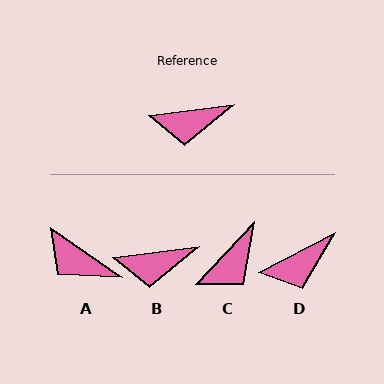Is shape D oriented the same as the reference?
No, it is off by about 20 degrees.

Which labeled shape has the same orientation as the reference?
B.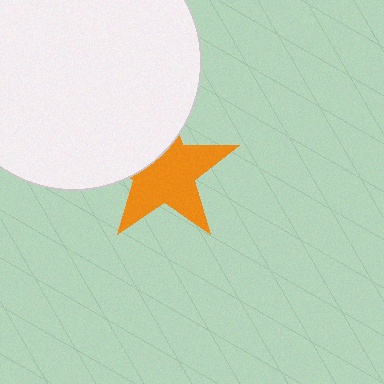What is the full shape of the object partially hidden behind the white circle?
The partially hidden object is an orange star.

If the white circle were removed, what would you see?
You would see the complete orange star.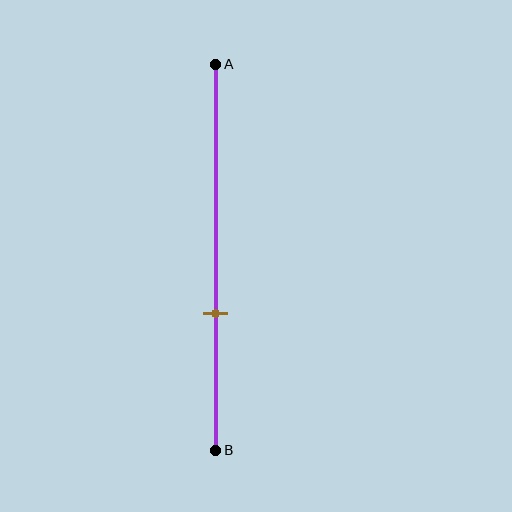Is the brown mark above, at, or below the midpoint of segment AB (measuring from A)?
The brown mark is below the midpoint of segment AB.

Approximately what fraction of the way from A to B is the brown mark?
The brown mark is approximately 65% of the way from A to B.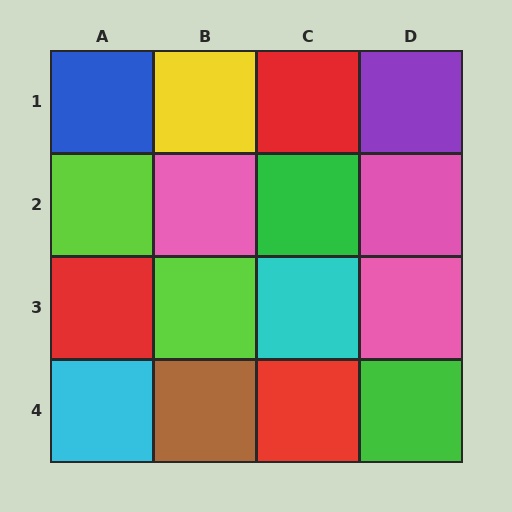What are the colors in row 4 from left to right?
Cyan, brown, red, green.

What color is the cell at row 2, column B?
Pink.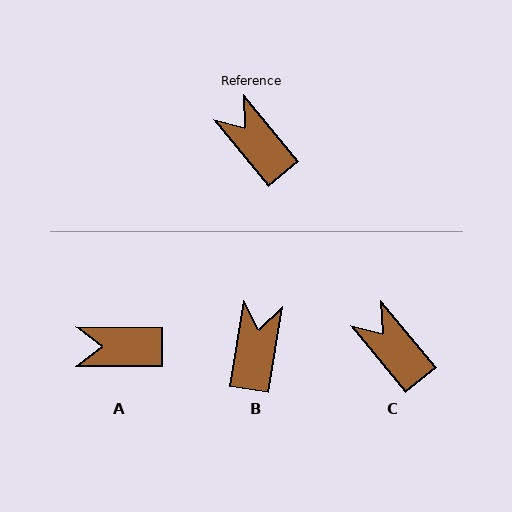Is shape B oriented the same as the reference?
No, it is off by about 48 degrees.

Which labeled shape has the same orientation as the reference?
C.